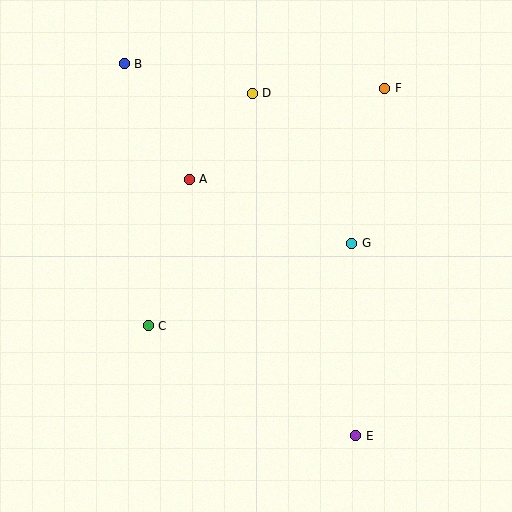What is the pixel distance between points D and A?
The distance between D and A is 107 pixels.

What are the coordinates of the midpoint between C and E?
The midpoint between C and E is at (252, 381).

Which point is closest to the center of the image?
Point G at (352, 243) is closest to the center.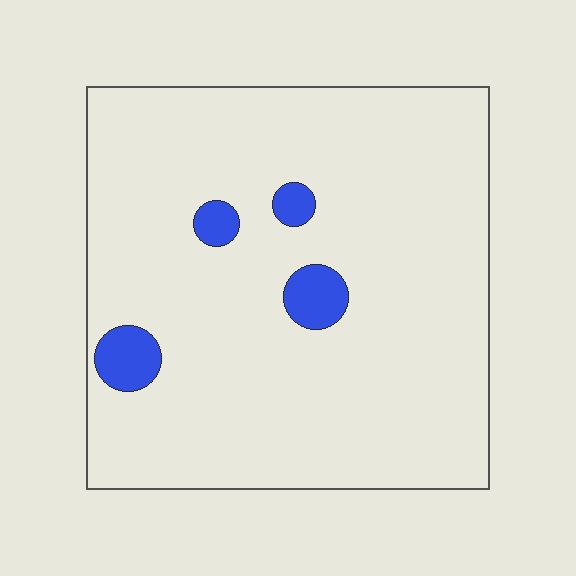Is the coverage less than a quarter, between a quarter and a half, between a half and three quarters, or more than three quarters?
Less than a quarter.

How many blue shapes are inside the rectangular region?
4.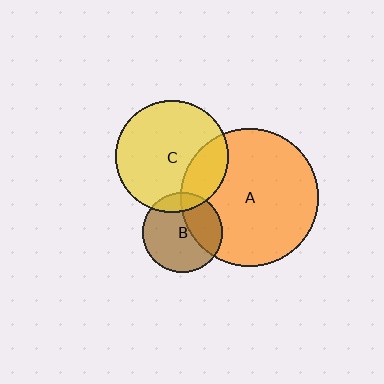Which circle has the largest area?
Circle A (orange).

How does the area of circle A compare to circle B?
Approximately 3.0 times.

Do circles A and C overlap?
Yes.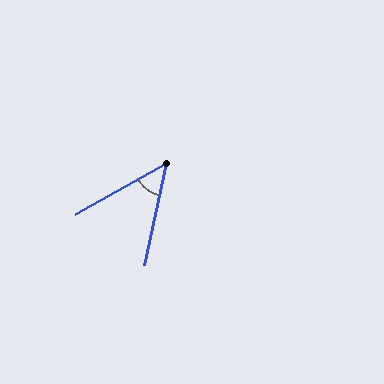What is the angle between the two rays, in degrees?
Approximately 48 degrees.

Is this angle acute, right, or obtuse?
It is acute.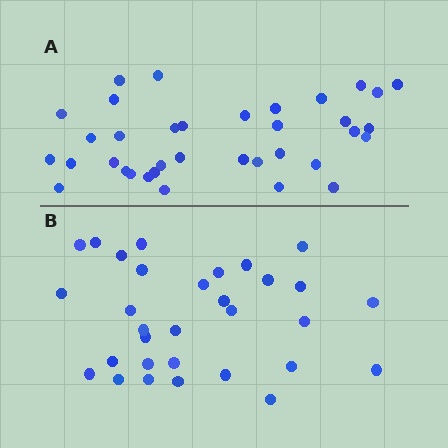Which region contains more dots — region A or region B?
Region A (the top region) has more dots.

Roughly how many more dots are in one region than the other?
Region A has about 5 more dots than region B.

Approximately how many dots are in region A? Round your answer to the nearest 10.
About 40 dots. (The exact count is 36, which rounds to 40.)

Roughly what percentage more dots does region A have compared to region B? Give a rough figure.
About 15% more.